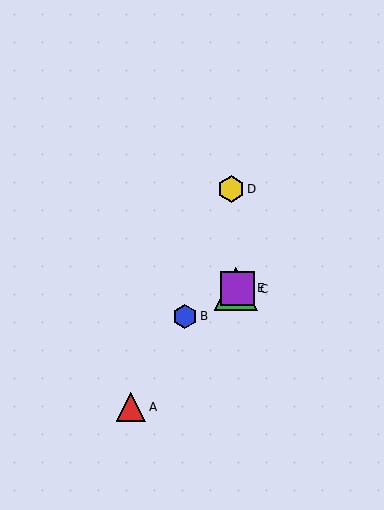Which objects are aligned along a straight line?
Objects B, C, E are aligned along a straight line.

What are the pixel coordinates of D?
Object D is at (231, 189).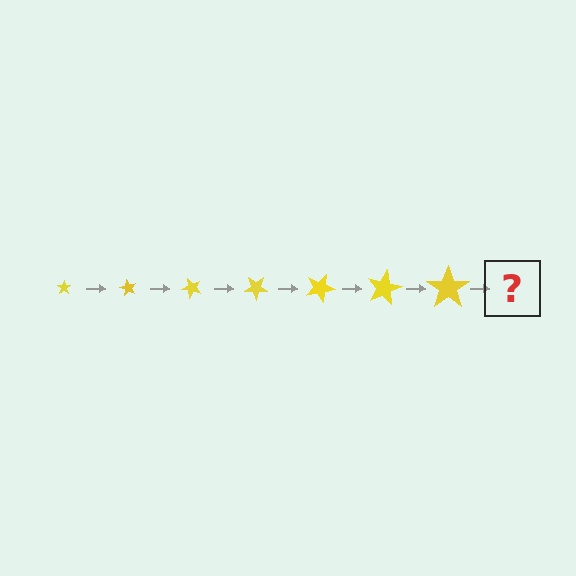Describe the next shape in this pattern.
It should be a star, larger than the previous one and rotated 420 degrees from the start.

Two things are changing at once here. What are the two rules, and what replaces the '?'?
The two rules are that the star grows larger each step and it rotates 60 degrees each step. The '?' should be a star, larger than the previous one and rotated 420 degrees from the start.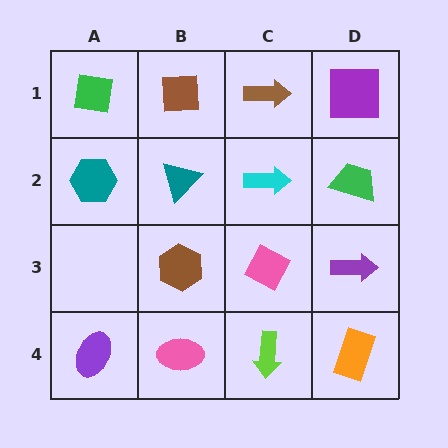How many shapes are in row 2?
4 shapes.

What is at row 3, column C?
A pink diamond.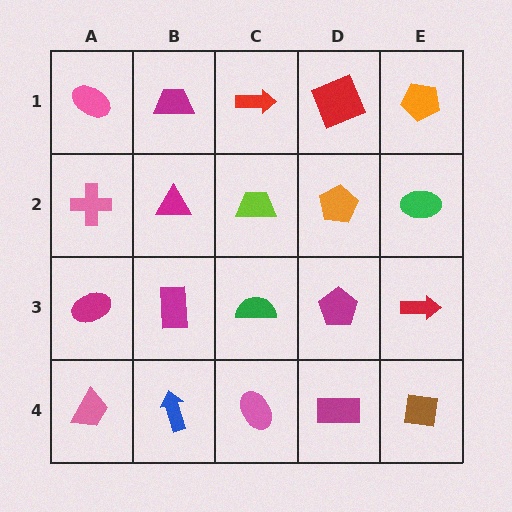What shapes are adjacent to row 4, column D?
A magenta pentagon (row 3, column D), a pink ellipse (row 4, column C), a brown square (row 4, column E).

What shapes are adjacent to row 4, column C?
A green semicircle (row 3, column C), a blue arrow (row 4, column B), a magenta rectangle (row 4, column D).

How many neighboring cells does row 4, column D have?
3.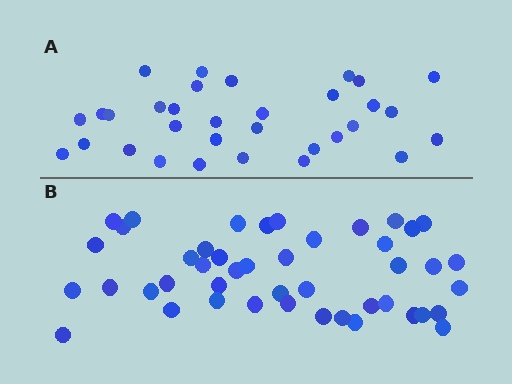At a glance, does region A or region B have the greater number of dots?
Region B (the bottom region) has more dots.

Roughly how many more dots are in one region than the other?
Region B has approximately 15 more dots than region A.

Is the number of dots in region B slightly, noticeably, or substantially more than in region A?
Region B has noticeably more, but not dramatically so. The ratio is roughly 1.4 to 1.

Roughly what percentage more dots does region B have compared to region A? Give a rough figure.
About 40% more.